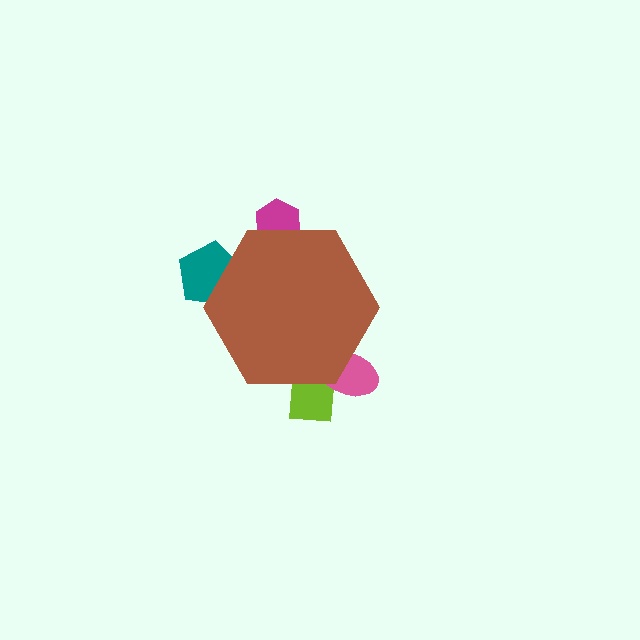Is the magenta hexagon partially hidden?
Yes, the magenta hexagon is partially hidden behind the brown hexagon.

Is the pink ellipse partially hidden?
Yes, the pink ellipse is partially hidden behind the brown hexagon.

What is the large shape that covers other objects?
A brown hexagon.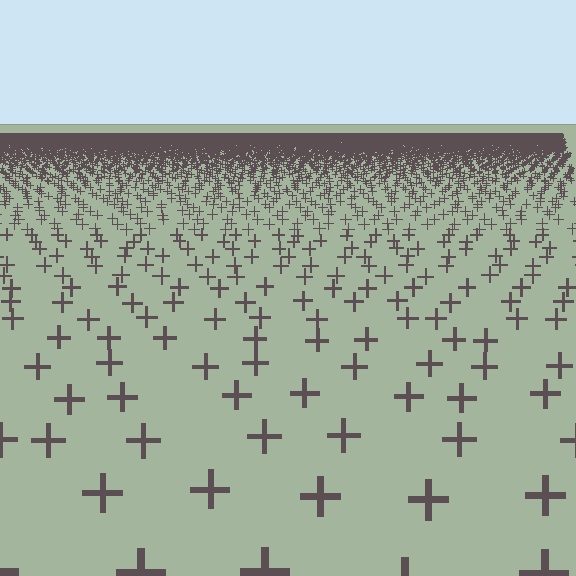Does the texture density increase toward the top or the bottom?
Density increases toward the top.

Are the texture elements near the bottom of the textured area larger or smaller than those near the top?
Larger. Near the bottom, elements are closer to the viewer and appear at a bigger on-screen size.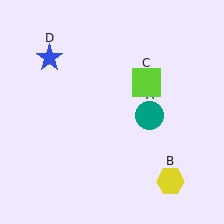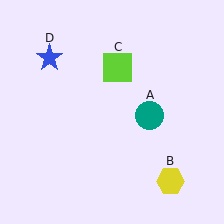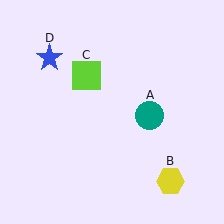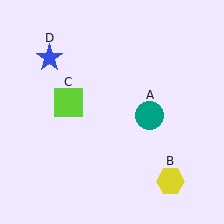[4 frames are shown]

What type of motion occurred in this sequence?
The lime square (object C) rotated counterclockwise around the center of the scene.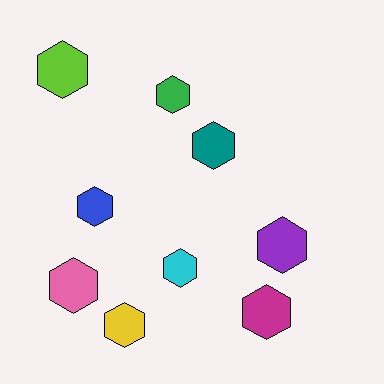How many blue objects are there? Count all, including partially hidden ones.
There is 1 blue object.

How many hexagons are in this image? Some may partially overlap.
There are 9 hexagons.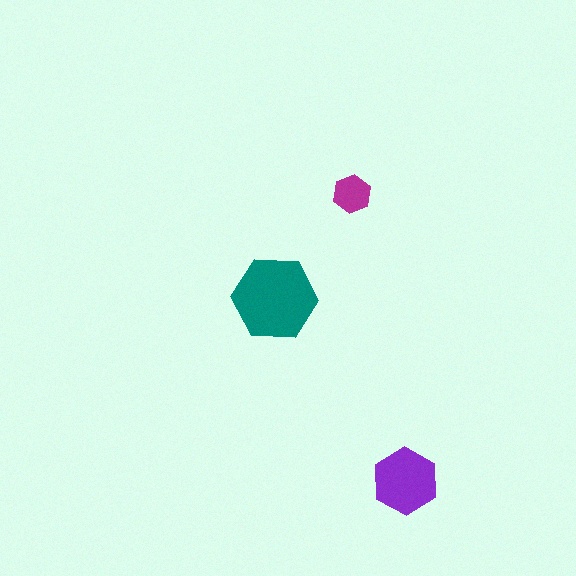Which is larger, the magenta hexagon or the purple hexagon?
The purple one.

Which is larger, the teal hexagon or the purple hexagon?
The teal one.